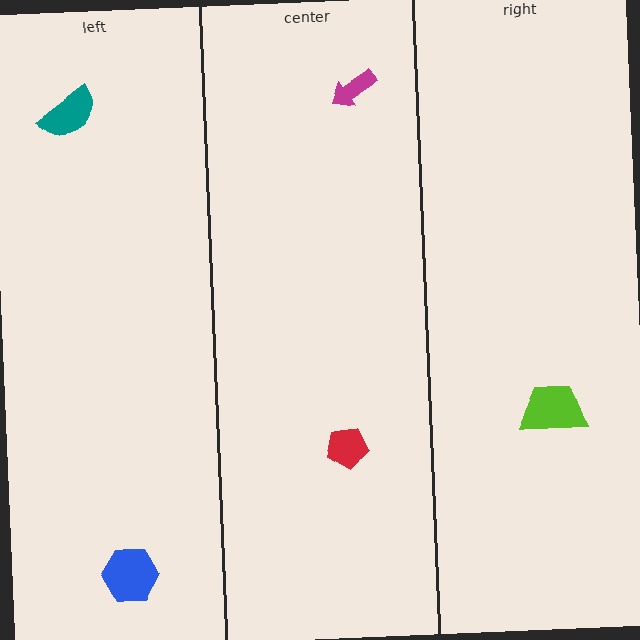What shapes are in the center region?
The magenta arrow, the red pentagon.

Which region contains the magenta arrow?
The center region.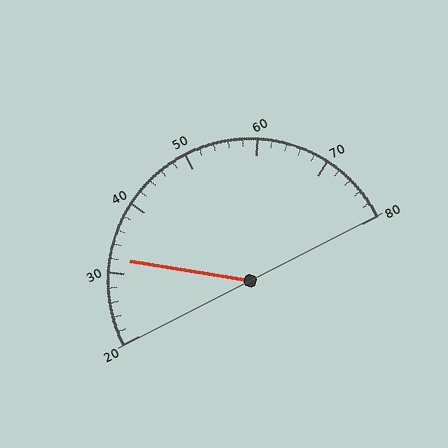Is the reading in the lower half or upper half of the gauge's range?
The reading is in the lower half of the range (20 to 80).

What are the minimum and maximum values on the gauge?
The gauge ranges from 20 to 80.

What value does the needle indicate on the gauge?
The needle indicates approximately 32.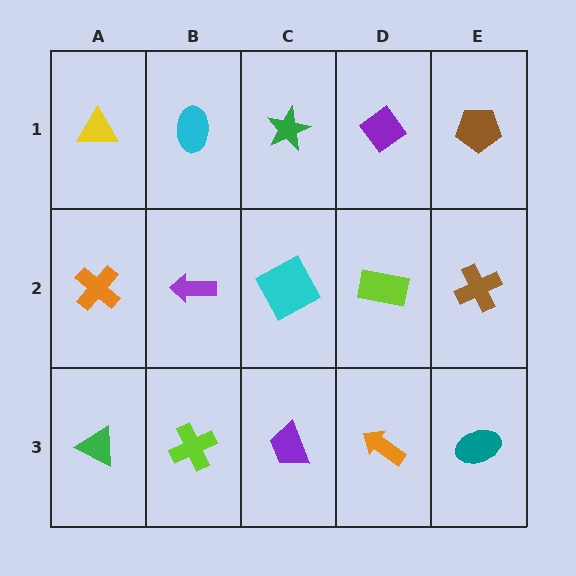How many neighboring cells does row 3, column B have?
3.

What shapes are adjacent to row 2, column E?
A brown pentagon (row 1, column E), a teal ellipse (row 3, column E), a lime rectangle (row 2, column D).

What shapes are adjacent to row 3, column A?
An orange cross (row 2, column A), a lime cross (row 3, column B).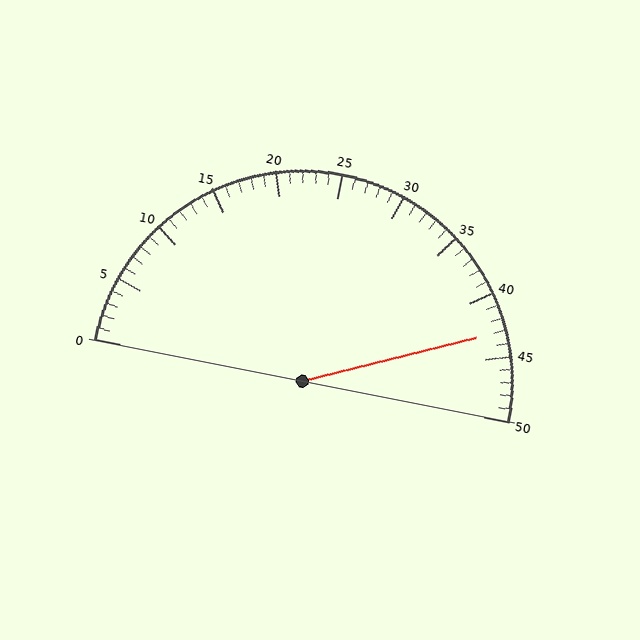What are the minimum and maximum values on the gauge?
The gauge ranges from 0 to 50.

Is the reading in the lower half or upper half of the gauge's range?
The reading is in the upper half of the range (0 to 50).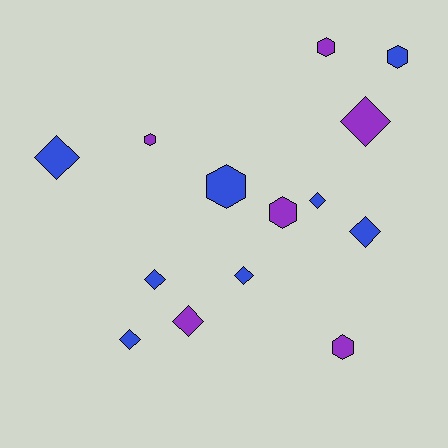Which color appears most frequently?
Blue, with 8 objects.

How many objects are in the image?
There are 14 objects.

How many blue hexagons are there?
There are 2 blue hexagons.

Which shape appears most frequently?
Diamond, with 8 objects.